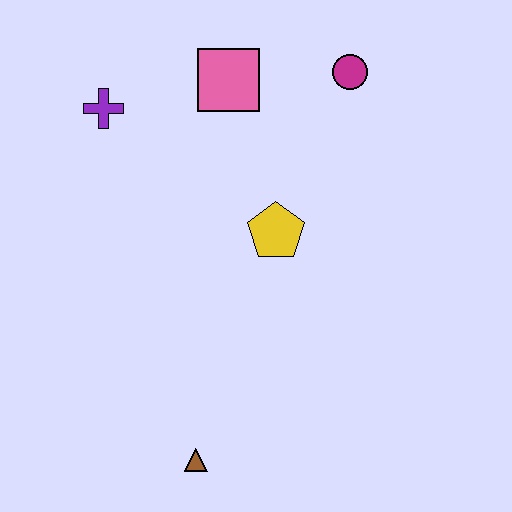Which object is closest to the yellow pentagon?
The pink square is closest to the yellow pentagon.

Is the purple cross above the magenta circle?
No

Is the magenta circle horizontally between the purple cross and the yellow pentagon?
No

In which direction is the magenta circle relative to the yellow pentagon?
The magenta circle is above the yellow pentagon.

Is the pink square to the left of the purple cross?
No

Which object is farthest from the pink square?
The brown triangle is farthest from the pink square.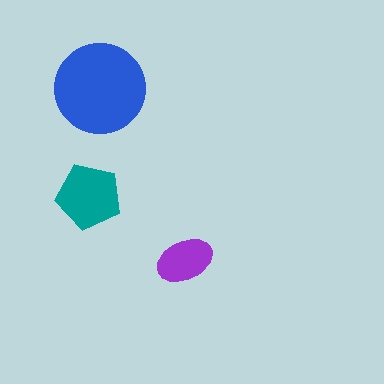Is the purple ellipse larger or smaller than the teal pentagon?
Smaller.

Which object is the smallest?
The purple ellipse.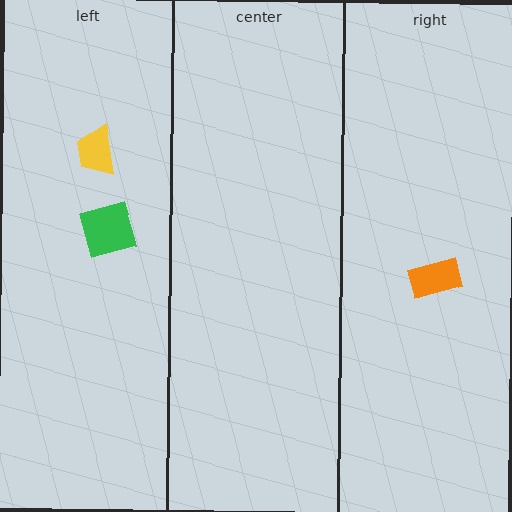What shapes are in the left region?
The green square, the yellow trapezoid.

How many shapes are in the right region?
1.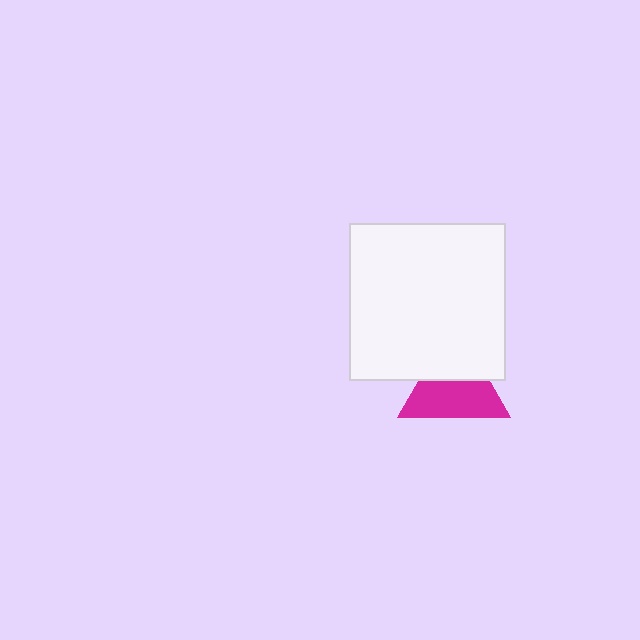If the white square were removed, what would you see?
You would see the complete magenta triangle.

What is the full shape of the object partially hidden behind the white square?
The partially hidden object is a magenta triangle.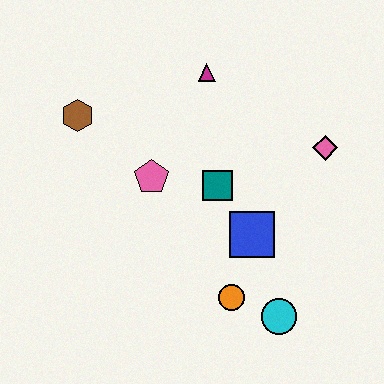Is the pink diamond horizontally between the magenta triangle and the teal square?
No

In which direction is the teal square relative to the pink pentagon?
The teal square is to the right of the pink pentagon.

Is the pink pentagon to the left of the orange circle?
Yes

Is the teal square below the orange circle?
No